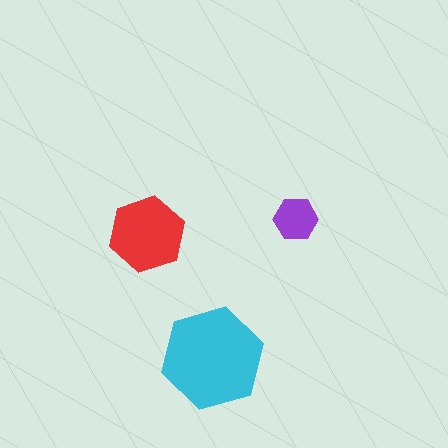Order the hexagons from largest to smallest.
the cyan one, the red one, the purple one.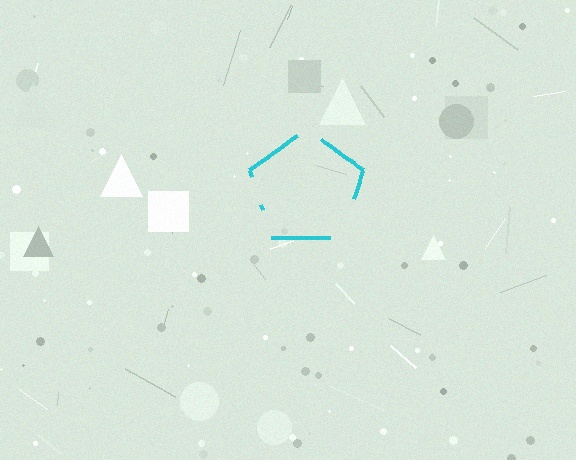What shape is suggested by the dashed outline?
The dashed outline suggests a pentagon.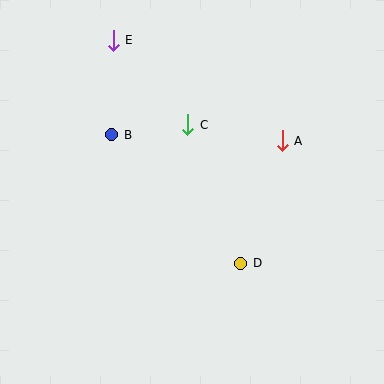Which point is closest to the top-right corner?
Point A is closest to the top-right corner.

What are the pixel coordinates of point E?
Point E is at (113, 40).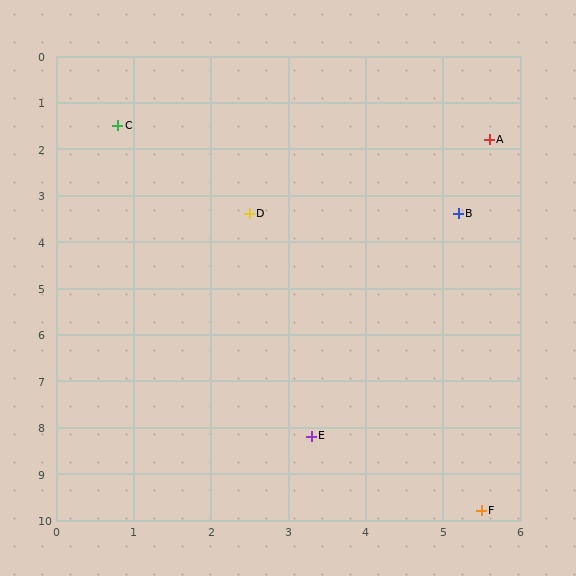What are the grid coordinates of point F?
Point F is at approximately (5.5, 9.8).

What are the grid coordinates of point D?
Point D is at approximately (2.5, 3.4).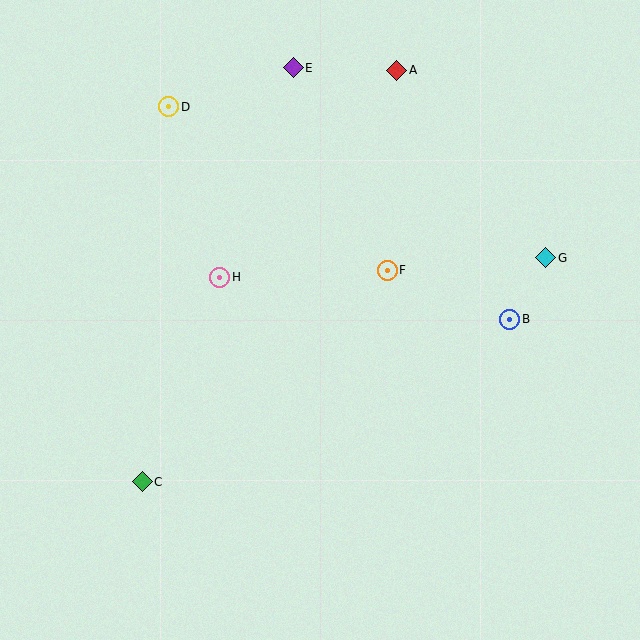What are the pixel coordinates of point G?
Point G is at (546, 258).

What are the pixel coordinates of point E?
Point E is at (293, 68).